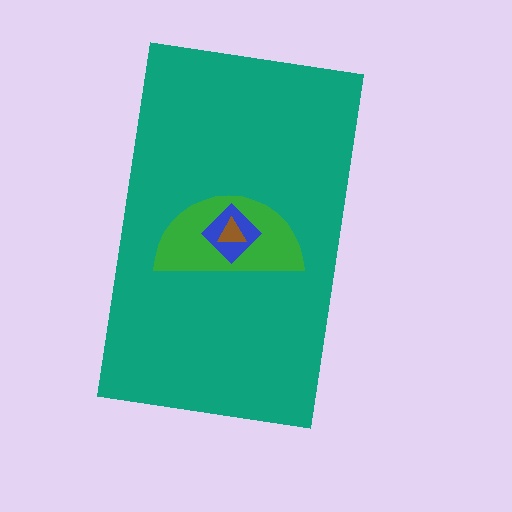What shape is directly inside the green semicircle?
The blue diamond.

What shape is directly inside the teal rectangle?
The green semicircle.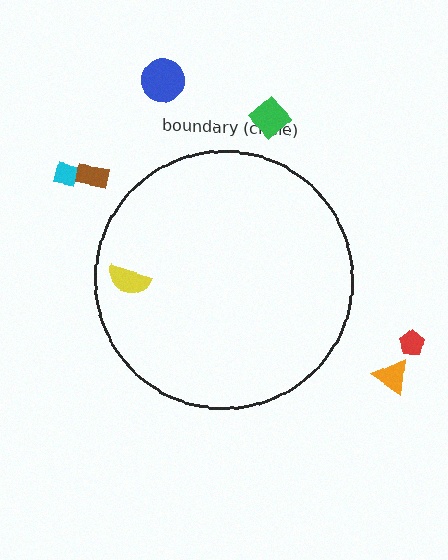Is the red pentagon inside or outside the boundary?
Outside.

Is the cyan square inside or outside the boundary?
Outside.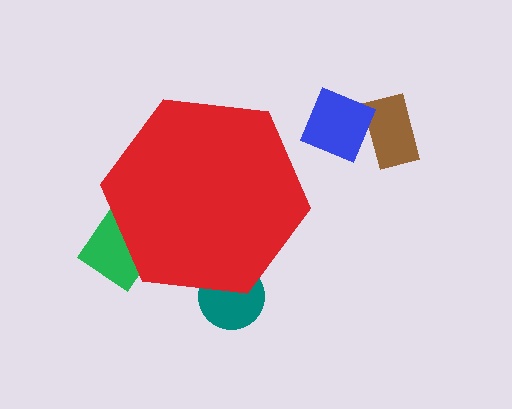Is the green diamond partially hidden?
Yes, the green diamond is partially hidden behind the red hexagon.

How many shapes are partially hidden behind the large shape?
2 shapes are partially hidden.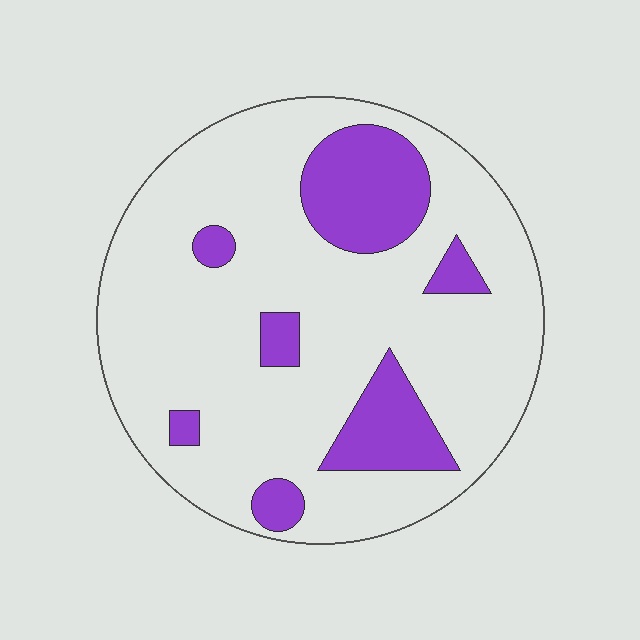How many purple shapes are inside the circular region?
7.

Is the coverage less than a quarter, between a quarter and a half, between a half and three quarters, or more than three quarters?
Less than a quarter.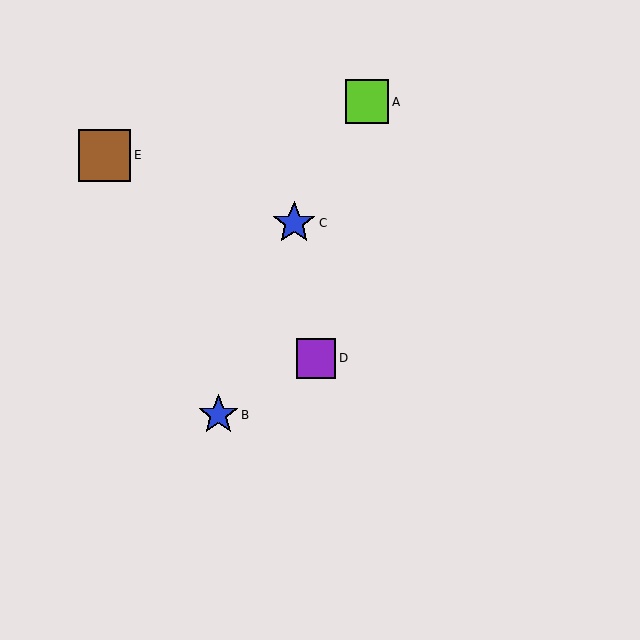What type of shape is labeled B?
Shape B is a blue star.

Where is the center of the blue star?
The center of the blue star is at (294, 223).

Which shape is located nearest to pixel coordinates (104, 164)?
The brown square (labeled E) at (105, 155) is nearest to that location.